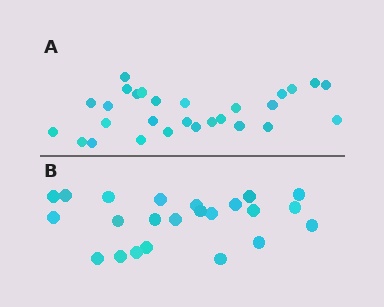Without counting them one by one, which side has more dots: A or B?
Region A (the top region) has more dots.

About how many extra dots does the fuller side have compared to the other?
Region A has about 5 more dots than region B.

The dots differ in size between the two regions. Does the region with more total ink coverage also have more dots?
No. Region B has more total ink coverage because its dots are larger, but region A actually contains more individual dots. Total area can be misleading — the number of items is what matters here.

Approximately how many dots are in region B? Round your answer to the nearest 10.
About 20 dots. (The exact count is 23, which rounds to 20.)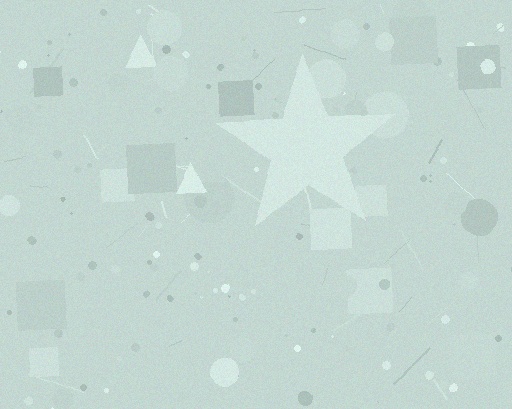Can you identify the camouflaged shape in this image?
The camouflaged shape is a star.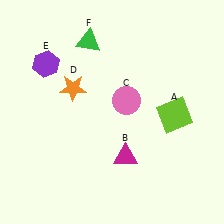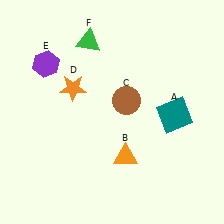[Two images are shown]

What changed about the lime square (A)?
In Image 1, A is lime. In Image 2, it changed to teal.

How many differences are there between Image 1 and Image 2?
There are 3 differences between the two images.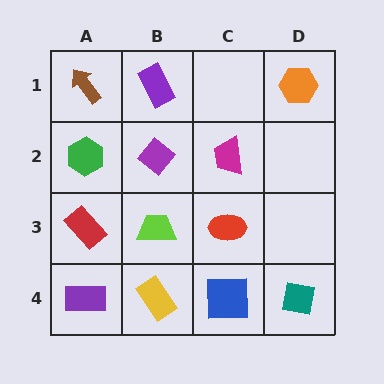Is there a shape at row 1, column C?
No, that cell is empty.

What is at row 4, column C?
A blue square.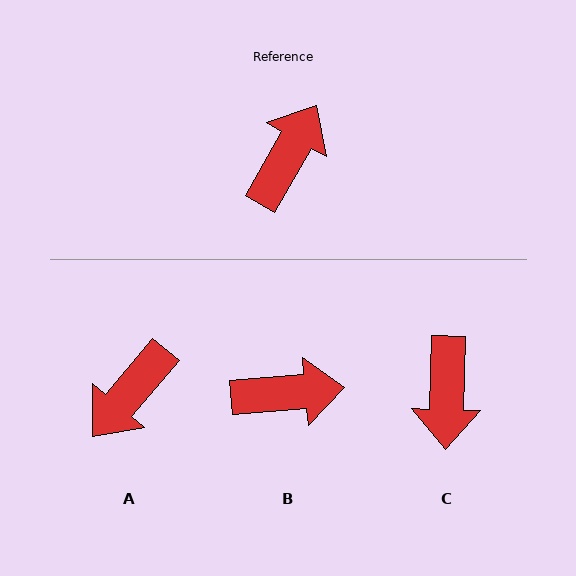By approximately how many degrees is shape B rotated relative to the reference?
Approximately 56 degrees clockwise.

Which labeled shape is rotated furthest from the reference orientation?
A, about 169 degrees away.